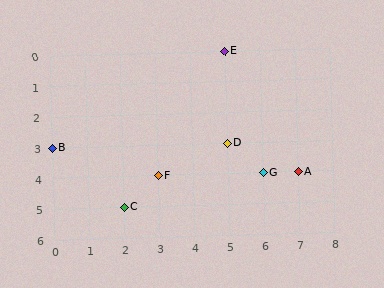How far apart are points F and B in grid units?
Points F and B are 3 columns and 1 row apart (about 3.2 grid units diagonally).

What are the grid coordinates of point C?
Point C is at grid coordinates (2, 5).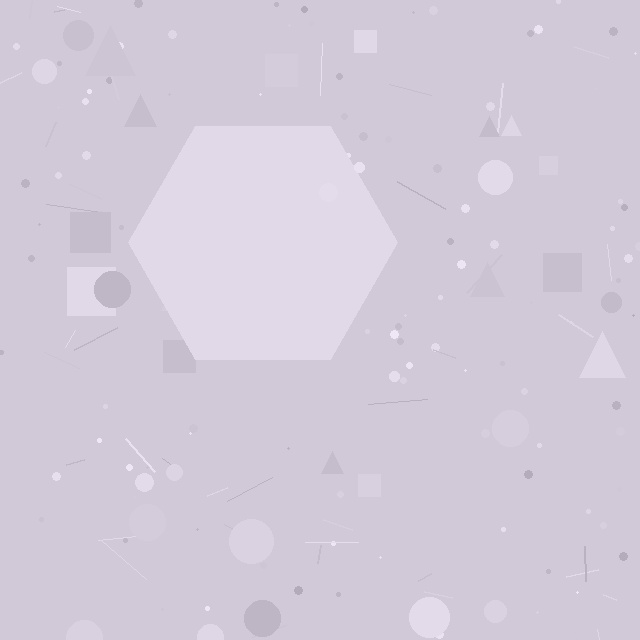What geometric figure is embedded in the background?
A hexagon is embedded in the background.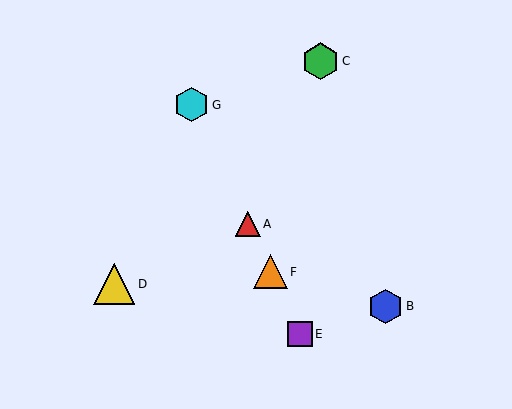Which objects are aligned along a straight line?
Objects A, E, F, G are aligned along a straight line.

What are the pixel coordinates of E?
Object E is at (300, 334).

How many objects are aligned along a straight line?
4 objects (A, E, F, G) are aligned along a straight line.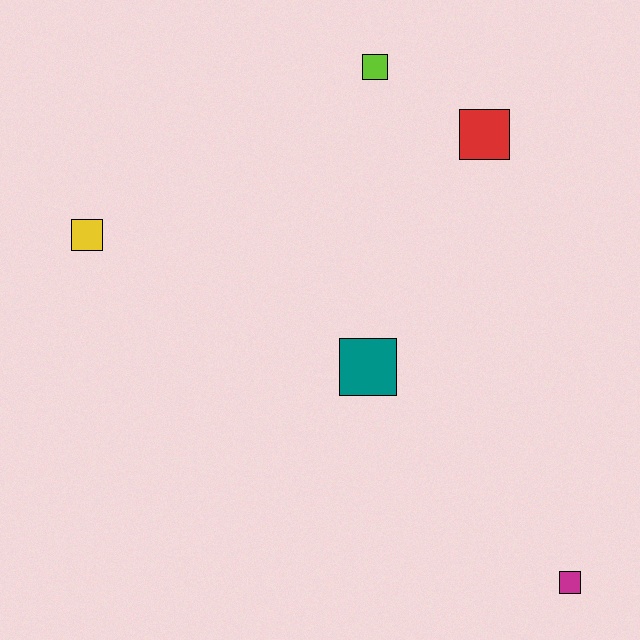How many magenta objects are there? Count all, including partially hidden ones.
There is 1 magenta object.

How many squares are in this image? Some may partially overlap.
There are 5 squares.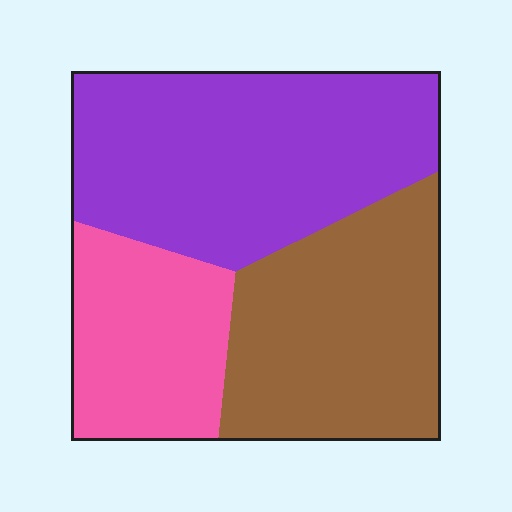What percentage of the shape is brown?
Brown takes up between a third and a half of the shape.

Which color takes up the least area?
Pink, at roughly 20%.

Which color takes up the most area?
Purple, at roughly 45%.